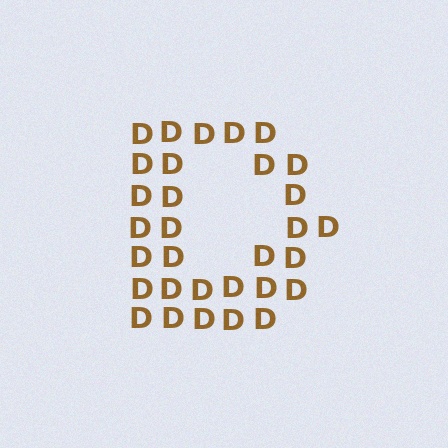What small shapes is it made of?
It is made of small letter D's.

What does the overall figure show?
The overall figure shows the letter D.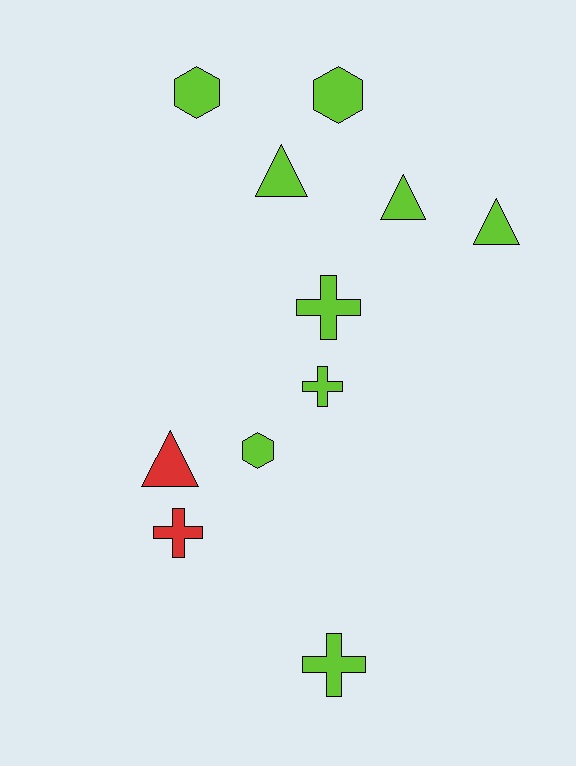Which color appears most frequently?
Lime, with 9 objects.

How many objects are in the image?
There are 11 objects.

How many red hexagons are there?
There are no red hexagons.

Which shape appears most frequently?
Triangle, with 4 objects.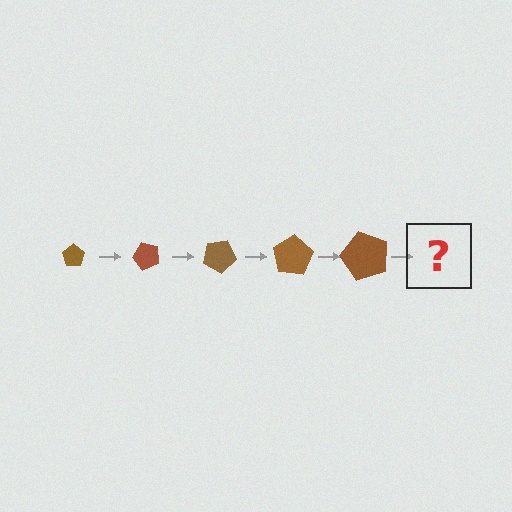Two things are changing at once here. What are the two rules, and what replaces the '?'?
The two rules are that the pentagon grows larger each step and it rotates 50 degrees each step. The '?' should be a pentagon, larger than the previous one and rotated 250 degrees from the start.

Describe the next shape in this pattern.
It should be a pentagon, larger than the previous one and rotated 250 degrees from the start.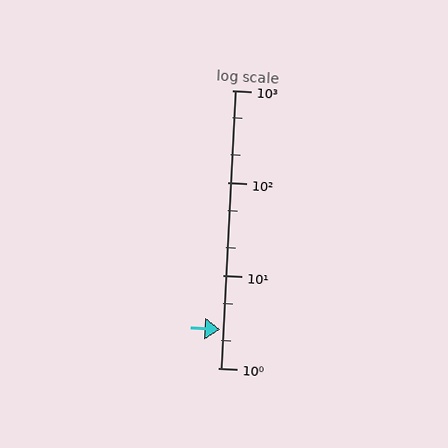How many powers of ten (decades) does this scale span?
The scale spans 3 decades, from 1 to 1000.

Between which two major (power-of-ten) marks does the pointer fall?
The pointer is between 1 and 10.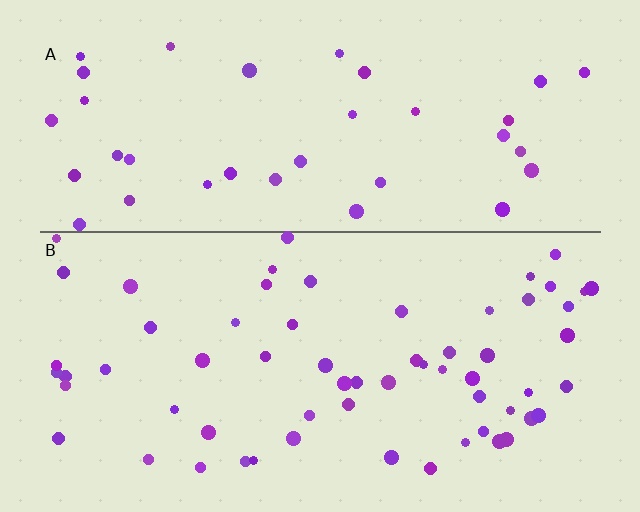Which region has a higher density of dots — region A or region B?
B (the bottom).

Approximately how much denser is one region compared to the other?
Approximately 1.7× — region B over region A.